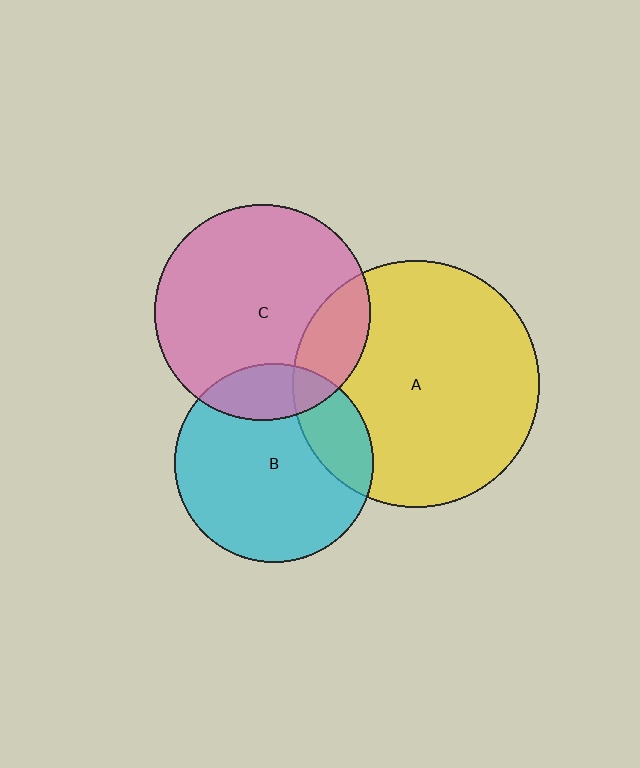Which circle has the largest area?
Circle A (yellow).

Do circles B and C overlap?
Yes.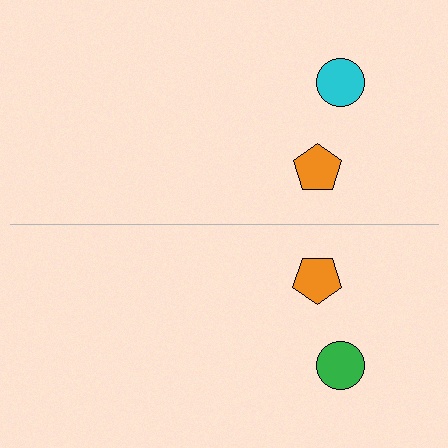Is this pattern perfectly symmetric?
No, the pattern is not perfectly symmetric. The green circle on the bottom side breaks the symmetry — its mirror counterpart is cyan.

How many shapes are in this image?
There are 4 shapes in this image.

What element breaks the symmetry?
The green circle on the bottom side breaks the symmetry — its mirror counterpart is cyan.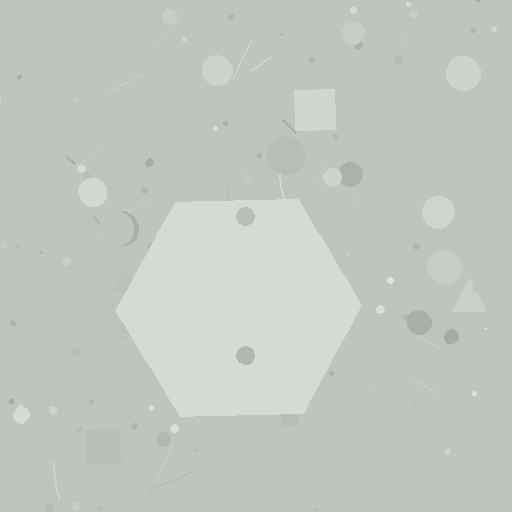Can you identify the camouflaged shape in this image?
The camouflaged shape is a hexagon.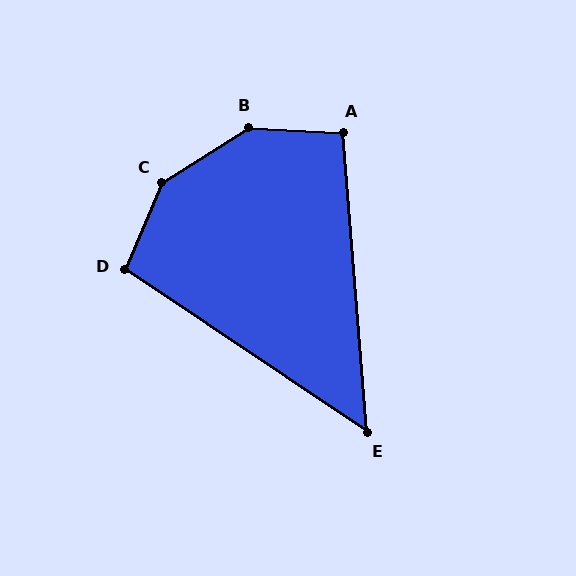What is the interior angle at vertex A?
Approximately 98 degrees (obtuse).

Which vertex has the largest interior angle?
B, at approximately 145 degrees.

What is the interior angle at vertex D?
Approximately 101 degrees (obtuse).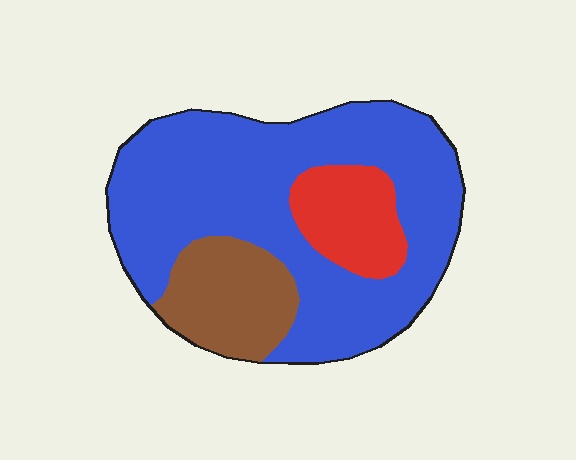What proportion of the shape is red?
Red covers about 15% of the shape.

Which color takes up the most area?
Blue, at roughly 70%.